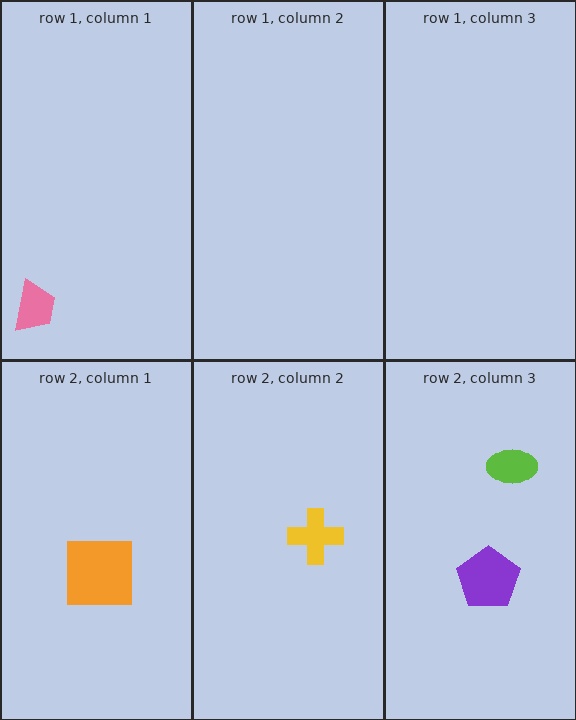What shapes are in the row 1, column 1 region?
The pink trapezoid.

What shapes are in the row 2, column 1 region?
The orange square.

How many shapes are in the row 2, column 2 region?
1.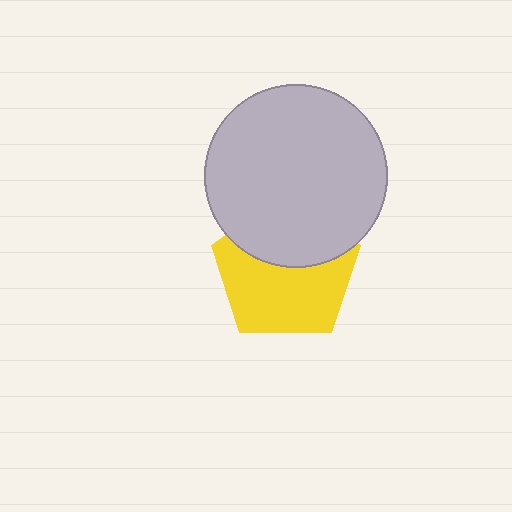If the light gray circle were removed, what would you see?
You would see the complete yellow pentagon.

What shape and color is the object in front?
The object in front is a light gray circle.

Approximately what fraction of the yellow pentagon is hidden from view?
Roughly 39% of the yellow pentagon is hidden behind the light gray circle.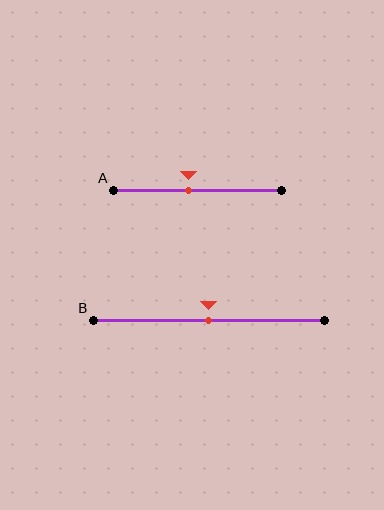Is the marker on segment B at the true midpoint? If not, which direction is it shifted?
Yes, the marker on segment B is at the true midpoint.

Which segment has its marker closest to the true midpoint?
Segment B has its marker closest to the true midpoint.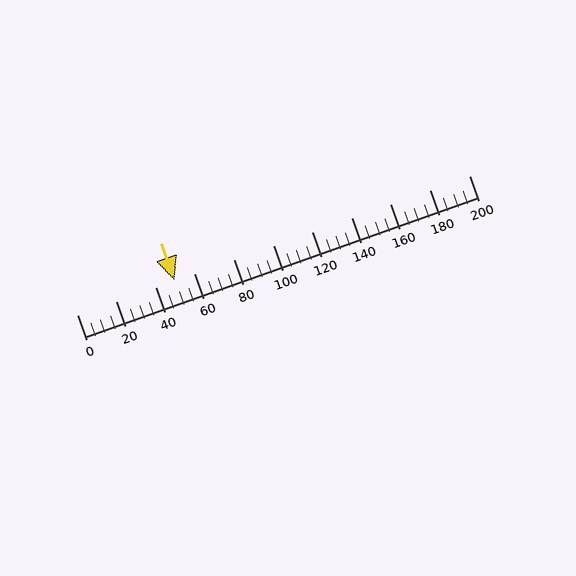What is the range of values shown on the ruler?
The ruler shows values from 0 to 200.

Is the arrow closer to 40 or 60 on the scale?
The arrow is closer to 40.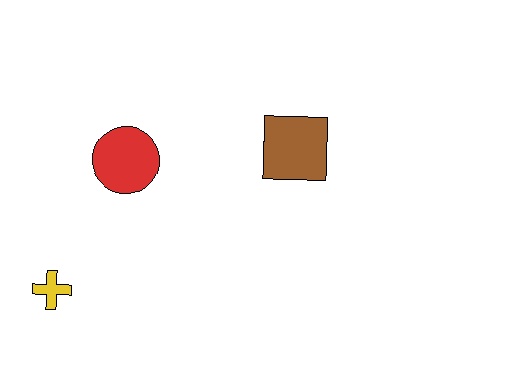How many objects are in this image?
There are 3 objects.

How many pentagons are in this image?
There are no pentagons.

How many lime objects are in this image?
There are no lime objects.